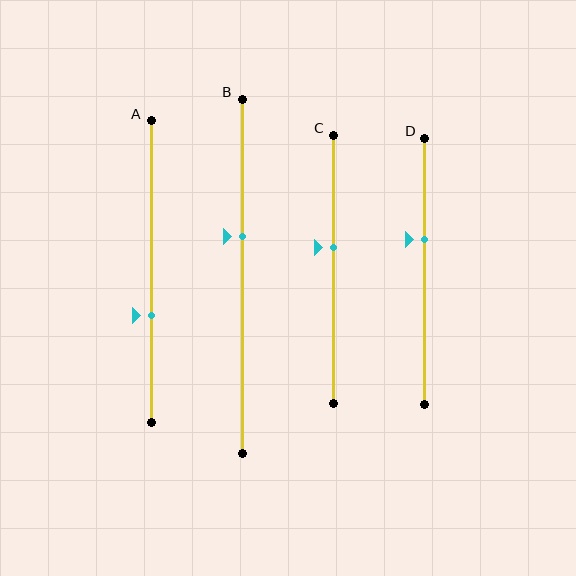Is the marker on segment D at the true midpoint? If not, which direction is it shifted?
No, the marker on segment D is shifted upward by about 12% of the segment length.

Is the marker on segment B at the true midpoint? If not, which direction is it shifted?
No, the marker on segment B is shifted upward by about 11% of the segment length.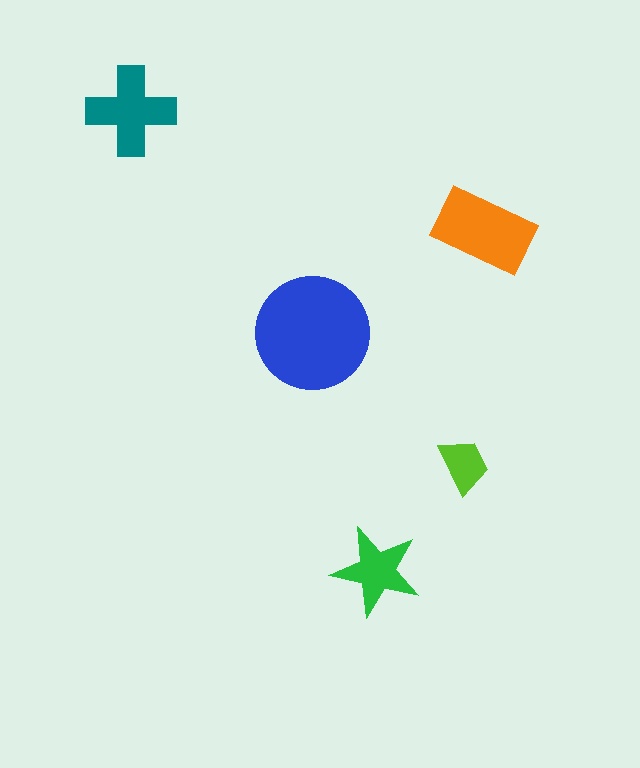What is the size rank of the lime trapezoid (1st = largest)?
5th.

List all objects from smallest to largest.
The lime trapezoid, the green star, the teal cross, the orange rectangle, the blue circle.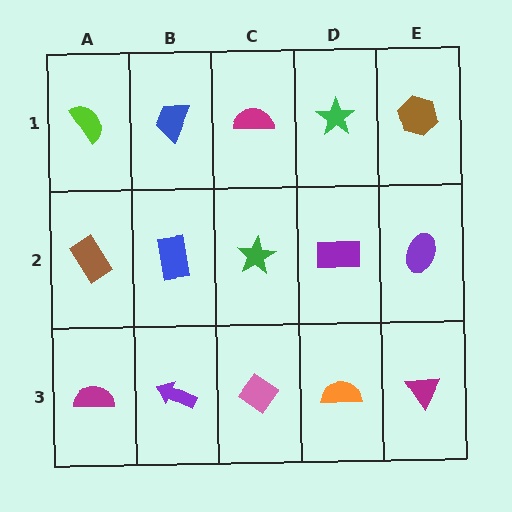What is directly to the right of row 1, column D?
A brown hexagon.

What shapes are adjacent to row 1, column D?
A purple rectangle (row 2, column D), a magenta semicircle (row 1, column C), a brown hexagon (row 1, column E).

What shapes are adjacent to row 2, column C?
A magenta semicircle (row 1, column C), a pink diamond (row 3, column C), a blue rectangle (row 2, column B), a purple rectangle (row 2, column D).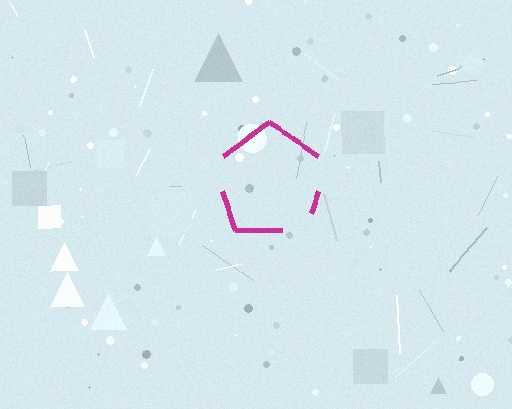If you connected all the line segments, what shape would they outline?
They would outline a pentagon.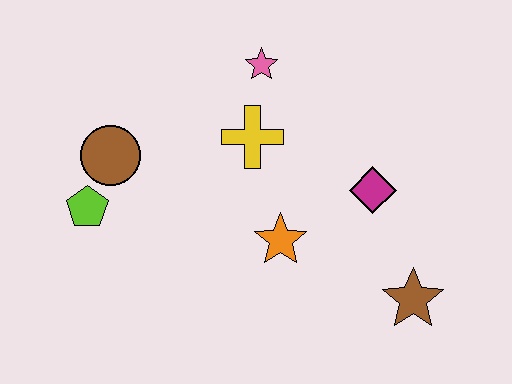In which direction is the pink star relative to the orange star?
The pink star is above the orange star.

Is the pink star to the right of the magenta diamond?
No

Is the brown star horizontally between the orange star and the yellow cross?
No